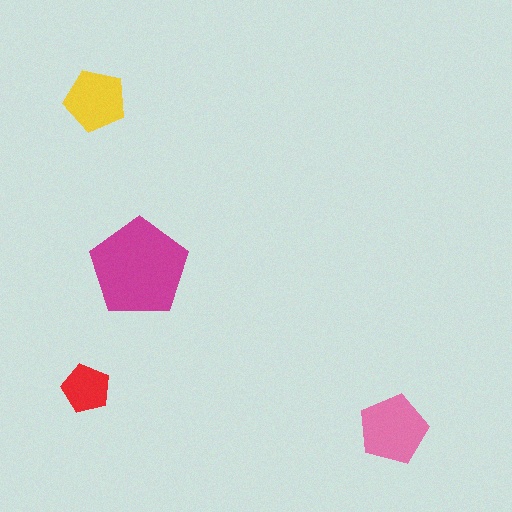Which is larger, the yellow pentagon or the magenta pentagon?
The magenta one.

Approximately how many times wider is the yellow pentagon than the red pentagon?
About 1.5 times wider.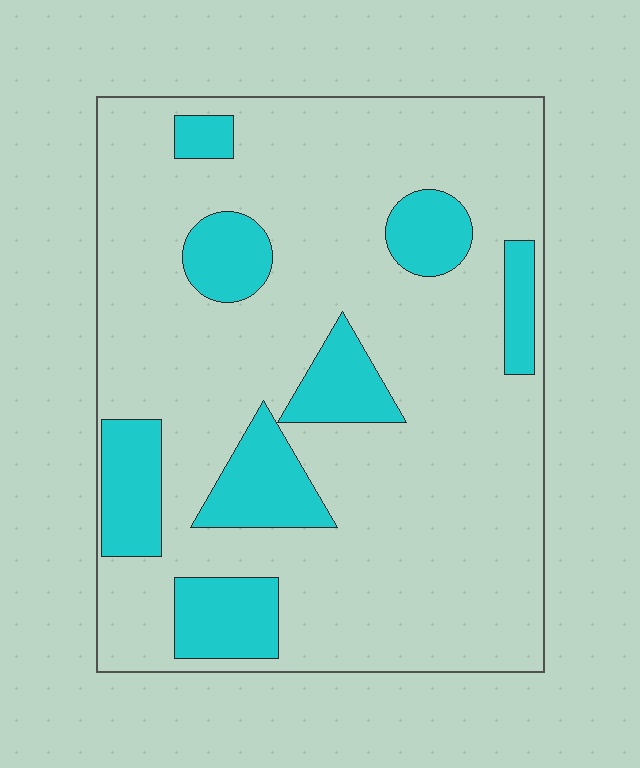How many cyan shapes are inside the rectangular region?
8.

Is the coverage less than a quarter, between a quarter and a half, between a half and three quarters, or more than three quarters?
Less than a quarter.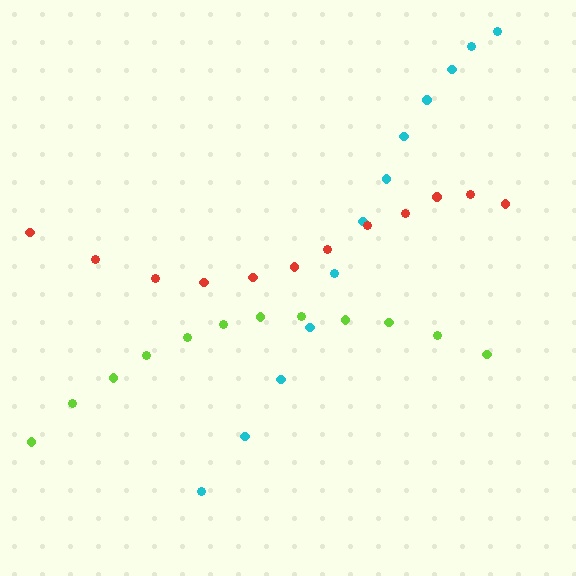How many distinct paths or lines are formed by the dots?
There are 3 distinct paths.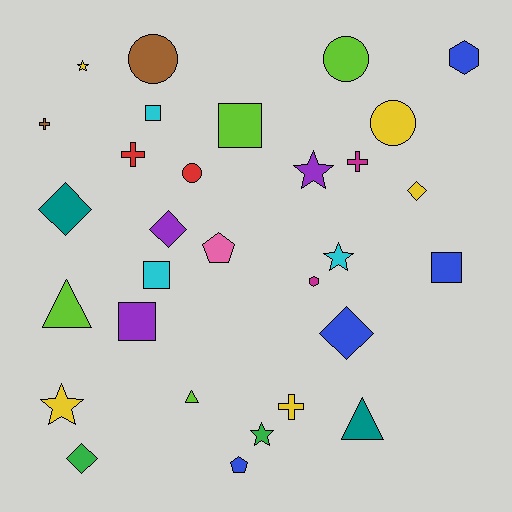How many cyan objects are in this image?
There are 3 cyan objects.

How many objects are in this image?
There are 30 objects.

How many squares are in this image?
There are 5 squares.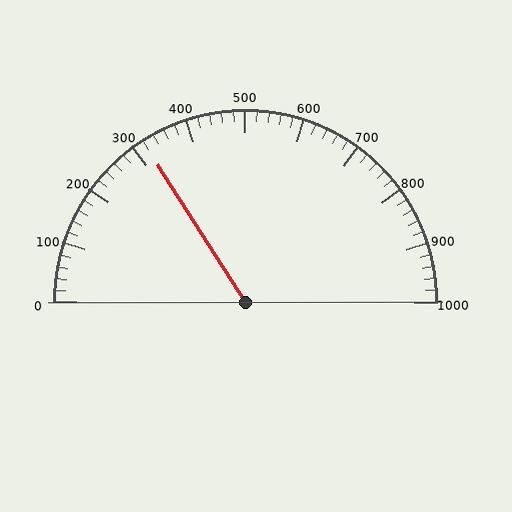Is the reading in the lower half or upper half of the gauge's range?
The reading is in the lower half of the range (0 to 1000).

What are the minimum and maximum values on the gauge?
The gauge ranges from 0 to 1000.